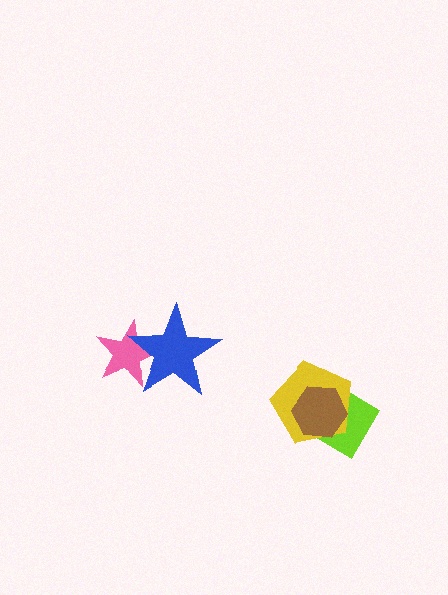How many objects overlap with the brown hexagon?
2 objects overlap with the brown hexagon.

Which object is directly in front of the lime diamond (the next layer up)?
The yellow pentagon is directly in front of the lime diamond.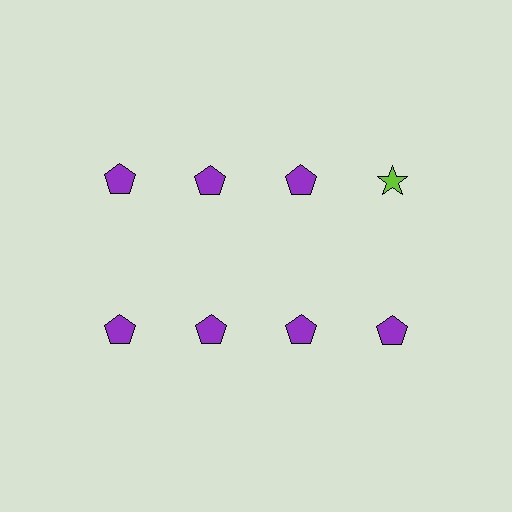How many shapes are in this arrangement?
There are 8 shapes arranged in a grid pattern.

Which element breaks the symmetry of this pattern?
The lime star in the top row, second from right column breaks the symmetry. All other shapes are purple pentagons.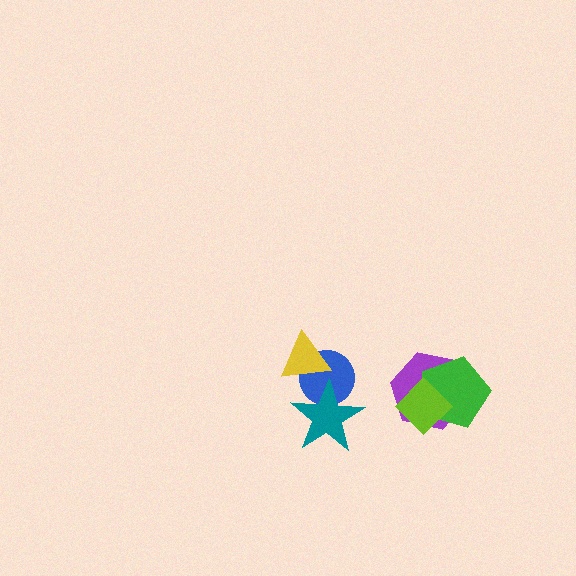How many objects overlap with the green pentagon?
2 objects overlap with the green pentagon.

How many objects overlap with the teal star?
1 object overlaps with the teal star.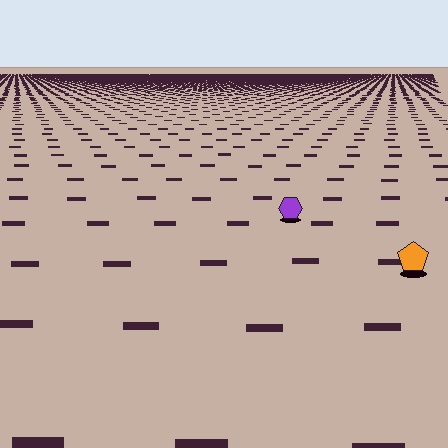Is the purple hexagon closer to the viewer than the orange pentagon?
No. The orange pentagon is closer — you can tell from the texture gradient: the ground texture is coarser near it.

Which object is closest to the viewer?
The orange pentagon is closest. The texture marks near it are larger and more spread out.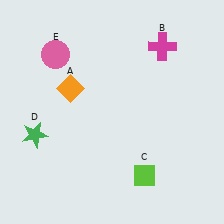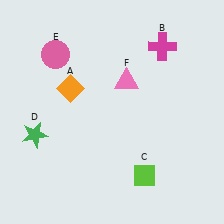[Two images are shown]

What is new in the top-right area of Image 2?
A pink triangle (F) was added in the top-right area of Image 2.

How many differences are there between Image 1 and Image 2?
There is 1 difference between the two images.